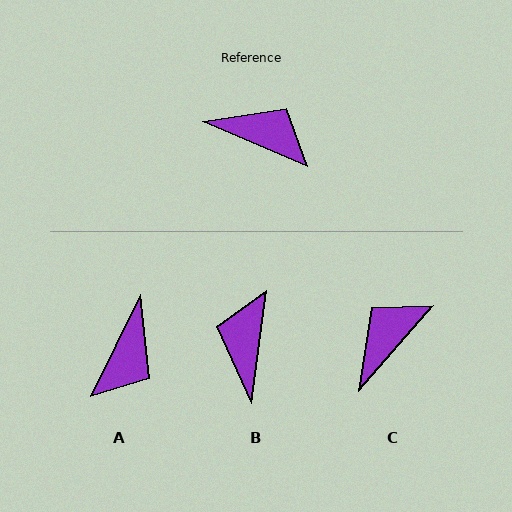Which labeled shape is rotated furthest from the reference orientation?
B, about 106 degrees away.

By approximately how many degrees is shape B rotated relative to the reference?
Approximately 106 degrees counter-clockwise.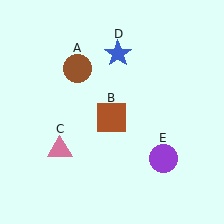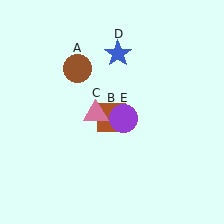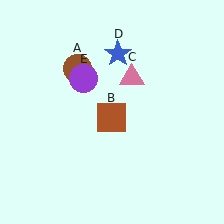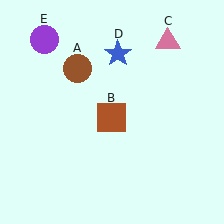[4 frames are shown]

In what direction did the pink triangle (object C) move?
The pink triangle (object C) moved up and to the right.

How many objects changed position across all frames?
2 objects changed position: pink triangle (object C), purple circle (object E).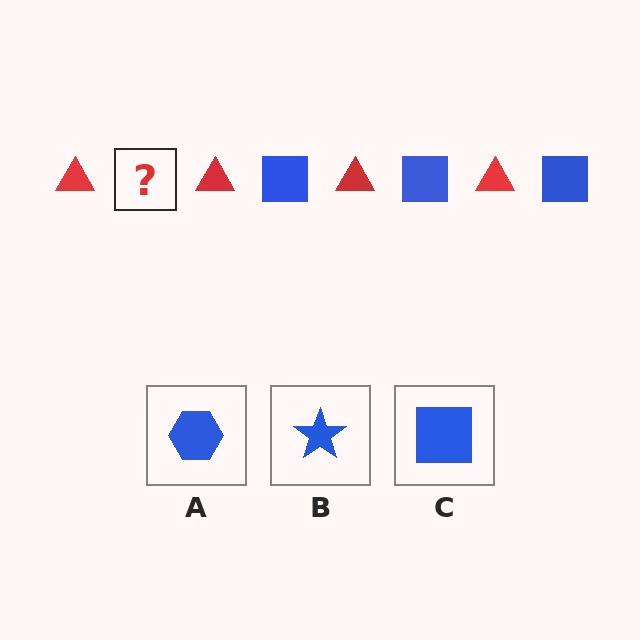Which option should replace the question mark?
Option C.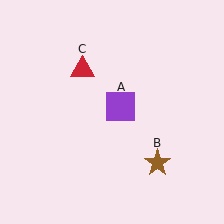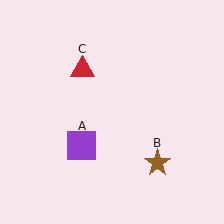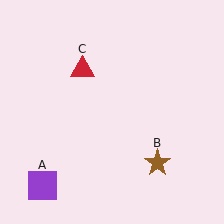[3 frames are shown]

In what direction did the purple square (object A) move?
The purple square (object A) moved down and to the left.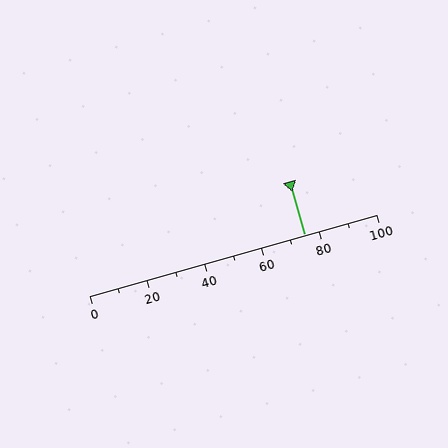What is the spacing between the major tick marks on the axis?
The major ticks are spaced 20 apart.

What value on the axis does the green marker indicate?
The marker indicates approximately 75.